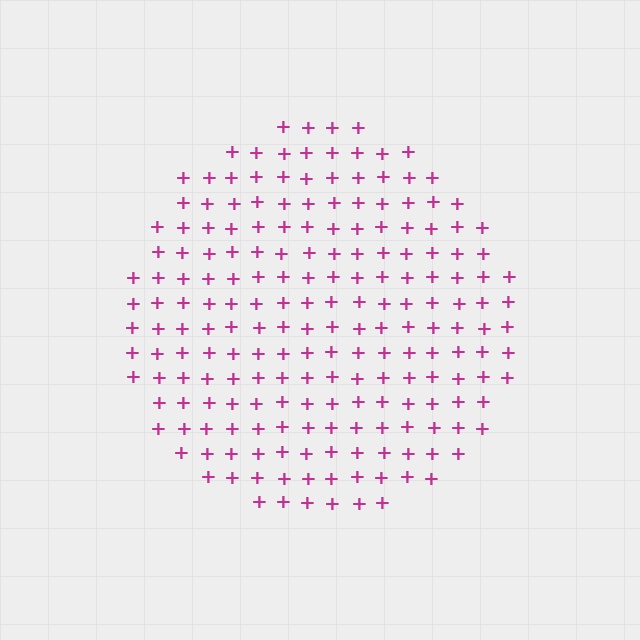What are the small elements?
The small elements are plus signs.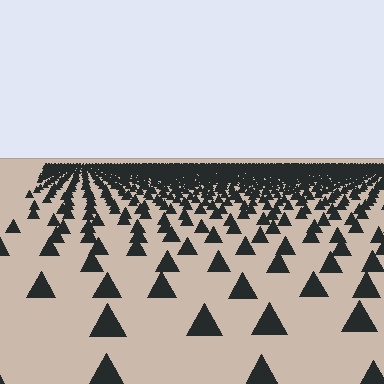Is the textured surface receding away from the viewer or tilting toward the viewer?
The surface is receding away from the viewer. Texture elements get smaller and denser toward the top.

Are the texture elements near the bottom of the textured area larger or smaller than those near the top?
Larger. Near the bottom, elements are closer to the viewer and appear at a bigger on-screen size.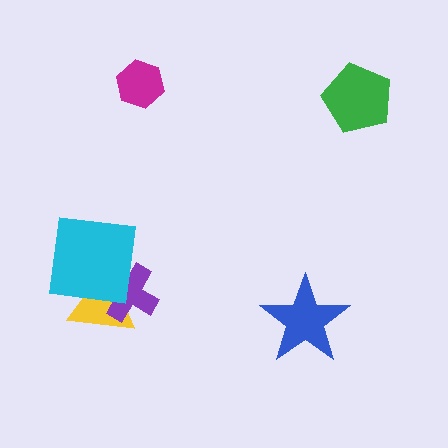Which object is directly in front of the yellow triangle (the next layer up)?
The purple cross is directly in front of the yellow triangle.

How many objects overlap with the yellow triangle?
2 objects overlap with the yellow triangle.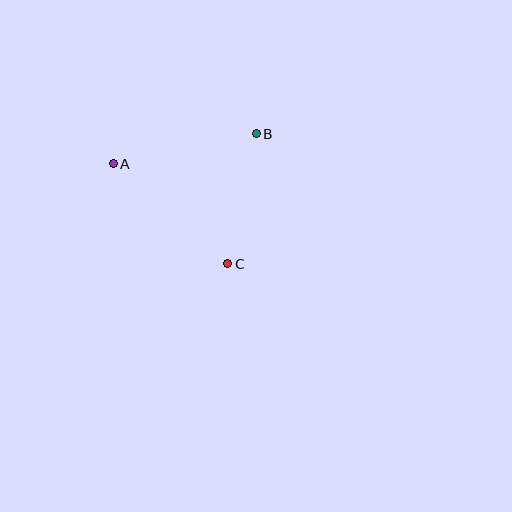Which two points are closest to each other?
Points B and C are closest to each other.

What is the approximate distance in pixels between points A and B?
The distance between A and B is approximately 147 pixels.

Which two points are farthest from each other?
Points A and C are farthest from each other.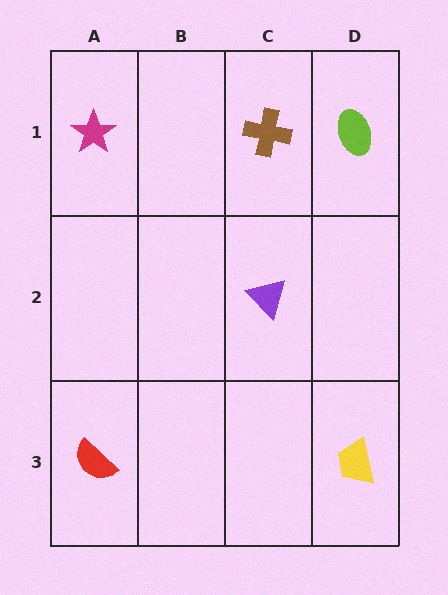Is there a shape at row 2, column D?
No, that cell is empty.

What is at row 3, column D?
A yellow trapezoid.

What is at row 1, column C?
A brown cross.